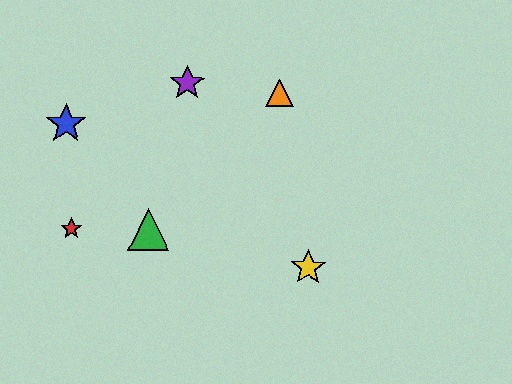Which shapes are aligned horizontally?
The red star, the green triangle are aligned horizontally.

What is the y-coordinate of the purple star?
The purple star is at y≈83.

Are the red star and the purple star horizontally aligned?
No, the red star is at y≈229 and the purple star is at y≈83.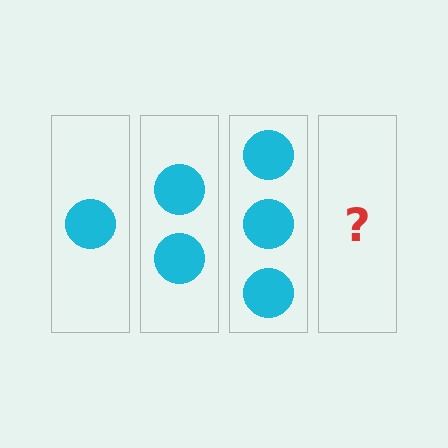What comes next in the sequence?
The next element should be 4 circles.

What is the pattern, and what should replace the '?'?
The pattern is that each step adds one more circle. The '?' should be 4 circles.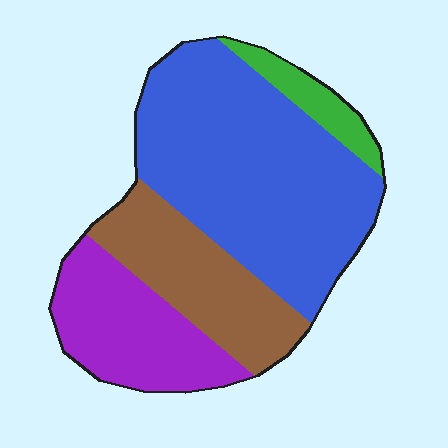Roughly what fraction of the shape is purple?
Purple covers about 20% of the shape.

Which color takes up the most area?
Blue, at roughly 50%.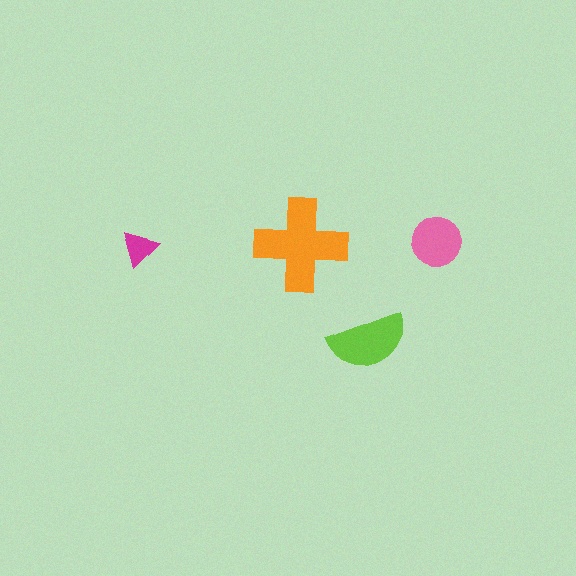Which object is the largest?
The orange cross.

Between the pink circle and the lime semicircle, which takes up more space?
The lime semicircle.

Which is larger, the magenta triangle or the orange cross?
The orange cross.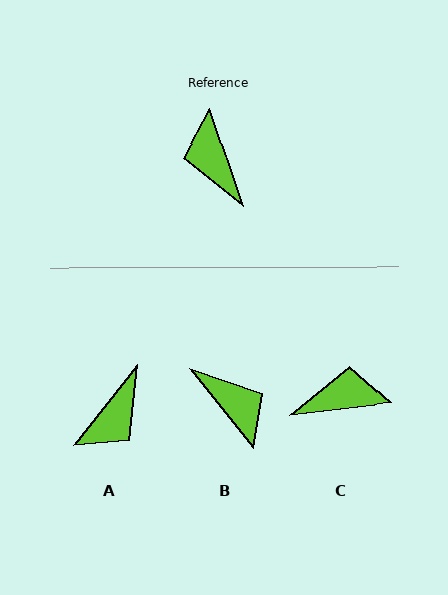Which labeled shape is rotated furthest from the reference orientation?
B, about 161 degrees away.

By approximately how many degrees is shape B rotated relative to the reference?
Approximately 161 degrees clockwise.